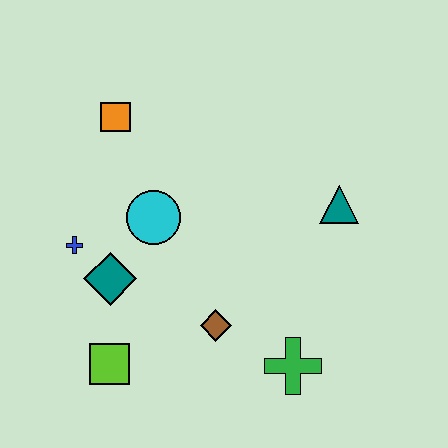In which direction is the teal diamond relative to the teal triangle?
The teal diamond is to the left of the teal triangle.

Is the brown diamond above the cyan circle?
No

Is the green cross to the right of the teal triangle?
No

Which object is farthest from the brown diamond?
The orange square is farthest from the brown diamond.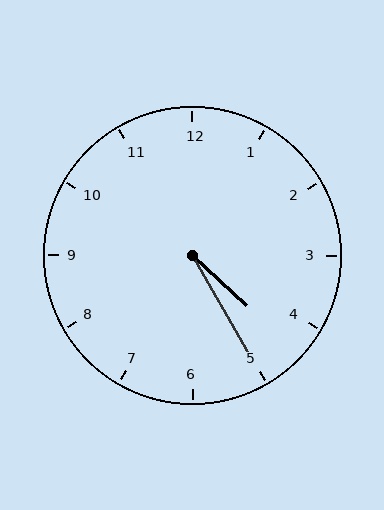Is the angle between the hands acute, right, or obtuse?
It is acute.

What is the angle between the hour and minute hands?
Approximately 18 degrees.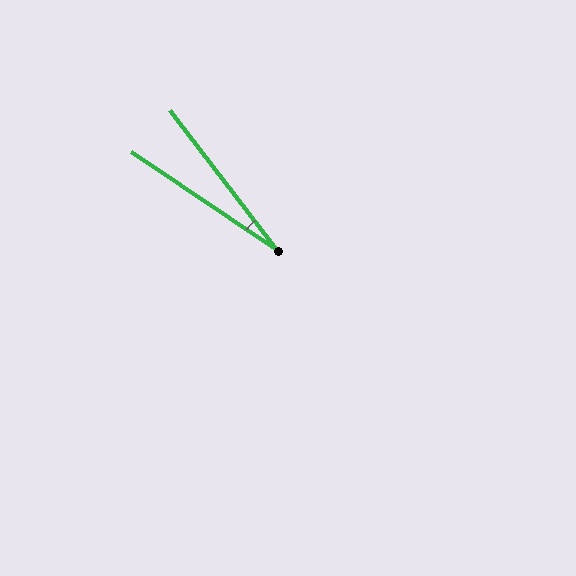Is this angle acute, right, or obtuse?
It is acute.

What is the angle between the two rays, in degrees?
Approximately 19 degrees.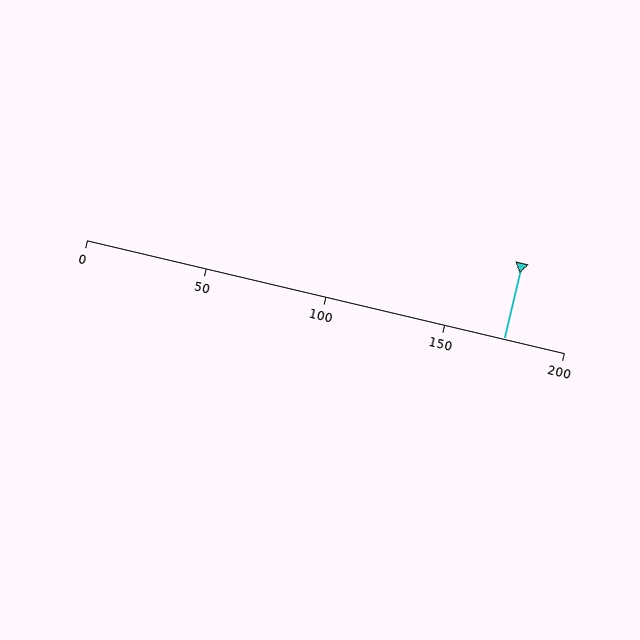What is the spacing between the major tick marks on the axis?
The major ticks are spaced 50 apart.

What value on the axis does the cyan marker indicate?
The marker indicates approximately 175.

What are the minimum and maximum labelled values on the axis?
The axis runs from 0 to 200.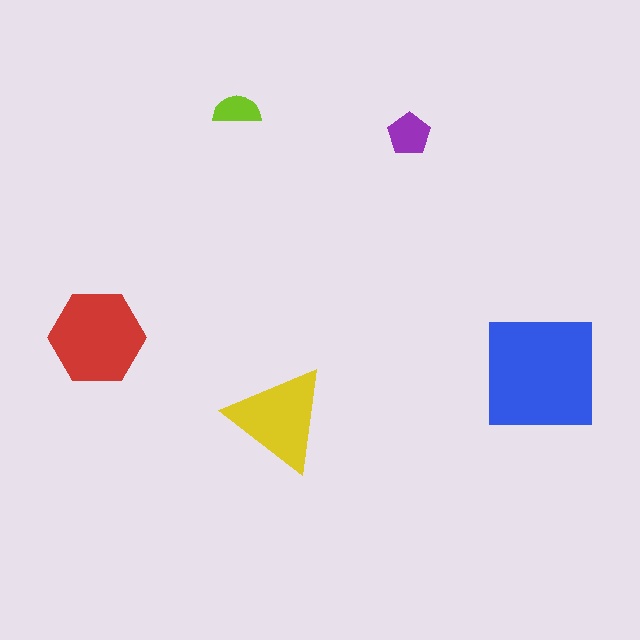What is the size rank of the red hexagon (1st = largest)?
2nd.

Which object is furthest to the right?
The blue square is rightmost.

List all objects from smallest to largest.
The lime semicircle, the purple pentagon, the yellow triangle, the red hexagon, the blue square.